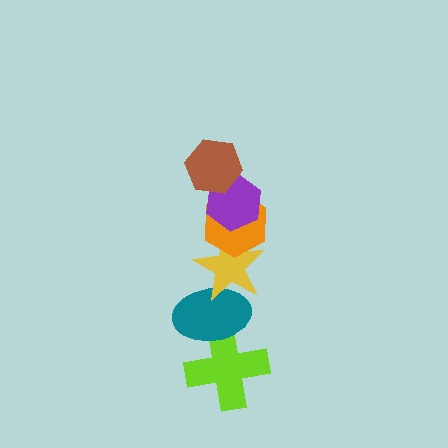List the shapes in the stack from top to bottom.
From top to bottom: the brown hexagon, the purple hexagon, the orange hexagon, the yellow star, the teal ellipse, the lime cross.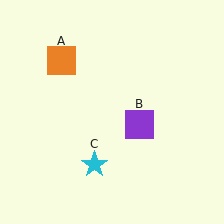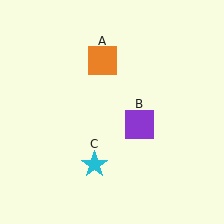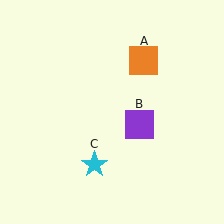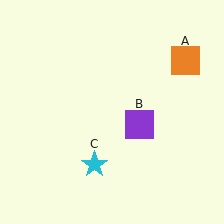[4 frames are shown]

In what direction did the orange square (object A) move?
The orange square (object A) moved right.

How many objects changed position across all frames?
1 object changed position: orange square (object A).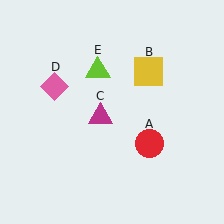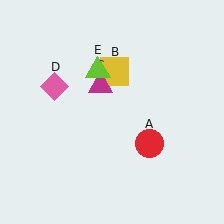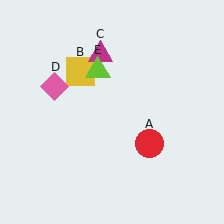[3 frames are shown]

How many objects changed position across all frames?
2 objects changed position: yellow square (object B), magenta triangle (object C).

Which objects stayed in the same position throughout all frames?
Red circle (object A) and pink diamond (object D) and lime triangle (object E) remained stationary.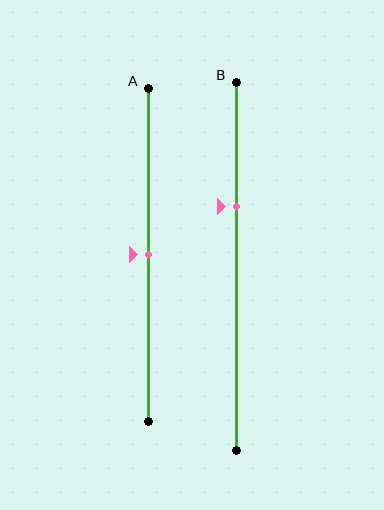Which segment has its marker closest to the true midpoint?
Segment A has its marker closest to the true midpoint.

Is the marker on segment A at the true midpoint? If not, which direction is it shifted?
Yes, the marker on segment A is at the true midpoint.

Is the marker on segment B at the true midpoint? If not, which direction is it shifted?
No, the marker on segment B is shifted upward by about 16% of the segment length.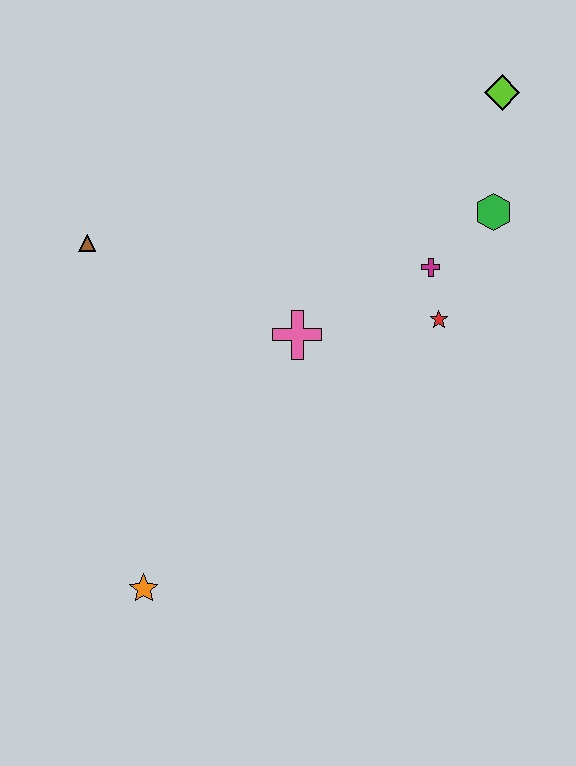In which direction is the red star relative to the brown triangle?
The red star is to the right of the brown triangle.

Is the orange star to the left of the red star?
Yes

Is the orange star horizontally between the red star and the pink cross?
No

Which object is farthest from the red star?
The orange star is farthest from the red star.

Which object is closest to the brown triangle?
The pink cross is closest to the brown triangle.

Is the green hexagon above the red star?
Yes